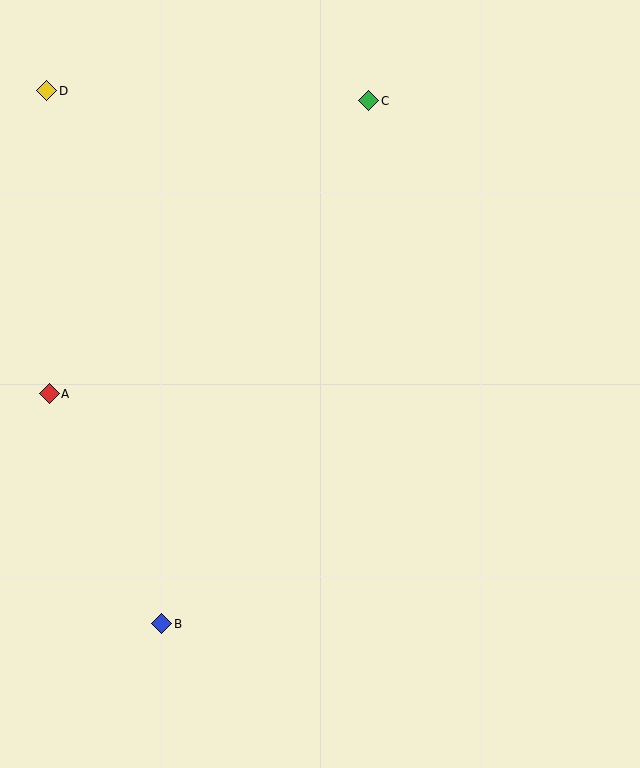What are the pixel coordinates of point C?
Point C is at (369, 101).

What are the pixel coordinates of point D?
Point D is at (47, 91).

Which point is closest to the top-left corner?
Point D is closest to the top-left corner.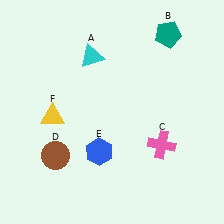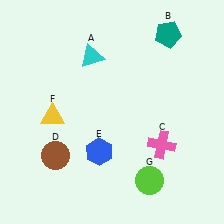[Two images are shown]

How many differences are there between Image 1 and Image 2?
There is 1 difference between the two images.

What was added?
A lime circle (G) was added in Image 2.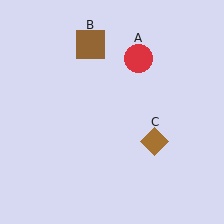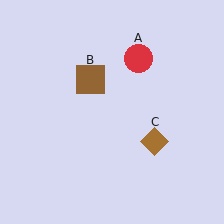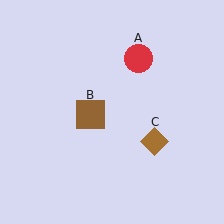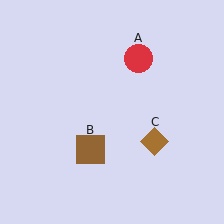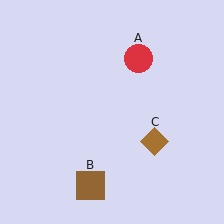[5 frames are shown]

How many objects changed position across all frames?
1 object changed position: brown square (object B).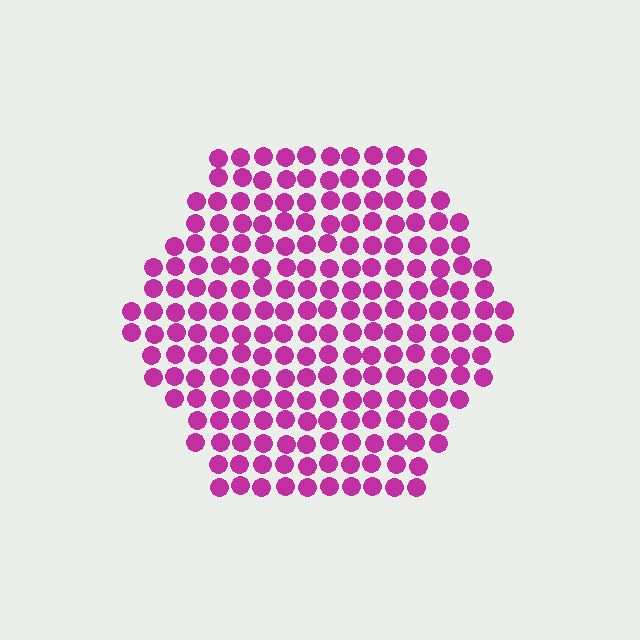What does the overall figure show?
The overall figure shows a hexagon.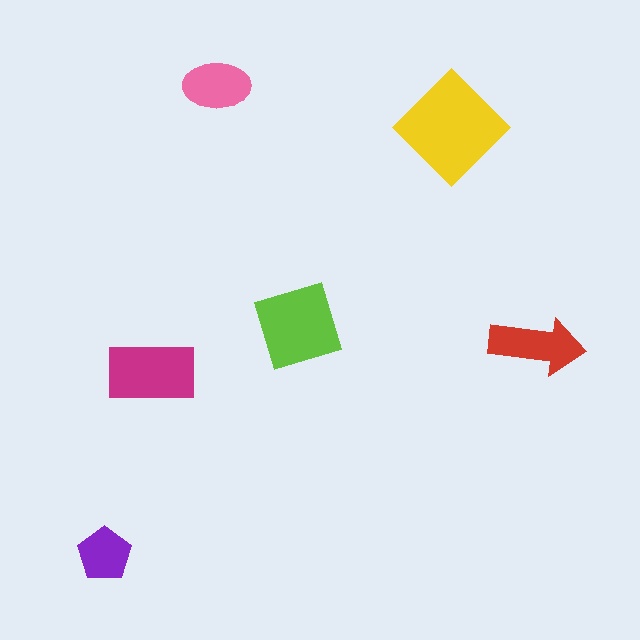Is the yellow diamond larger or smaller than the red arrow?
Larger.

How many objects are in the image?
There are 6 objects in the image.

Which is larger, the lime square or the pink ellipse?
The lime square.